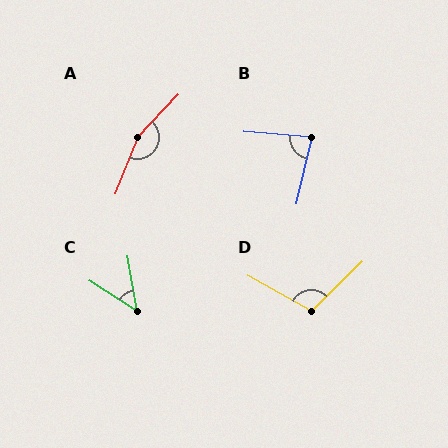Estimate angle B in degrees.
Approximately 81 degrees.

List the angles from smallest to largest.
C (47°), B (81°), D (106°), A (158°).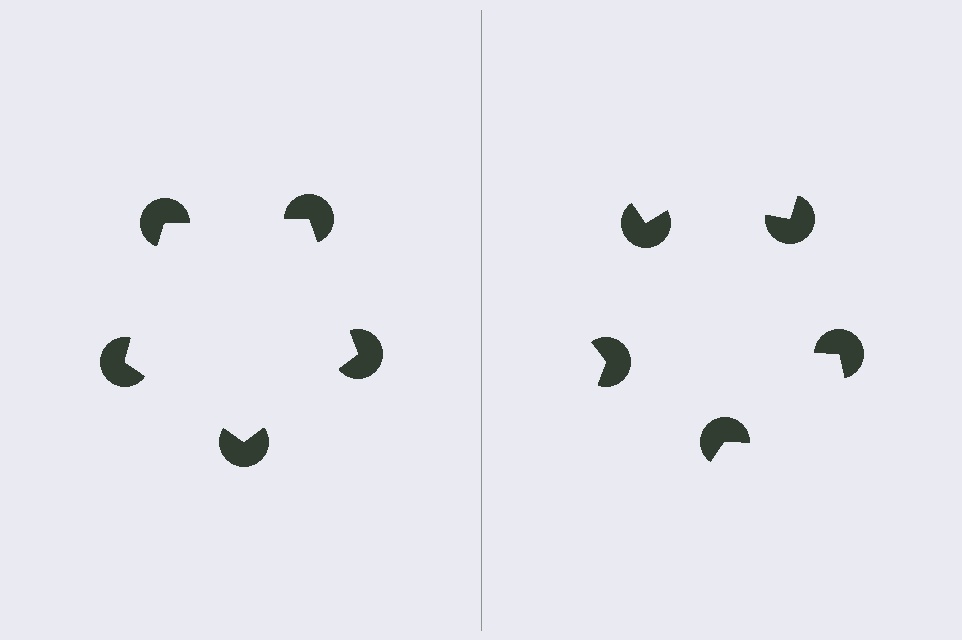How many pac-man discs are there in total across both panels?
10 — 5 on each side.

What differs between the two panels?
The pac-man discs are positioned identically on both sides; only the wedge orientations differ. On the left they align to a pentagon; on the right they are misaligned.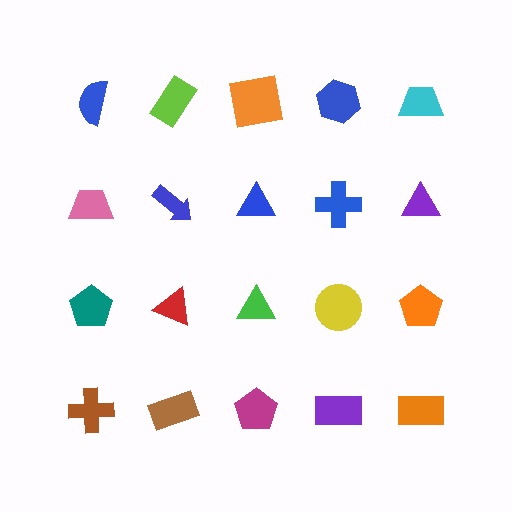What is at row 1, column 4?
A blue hexagon.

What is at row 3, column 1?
A teal pentagon.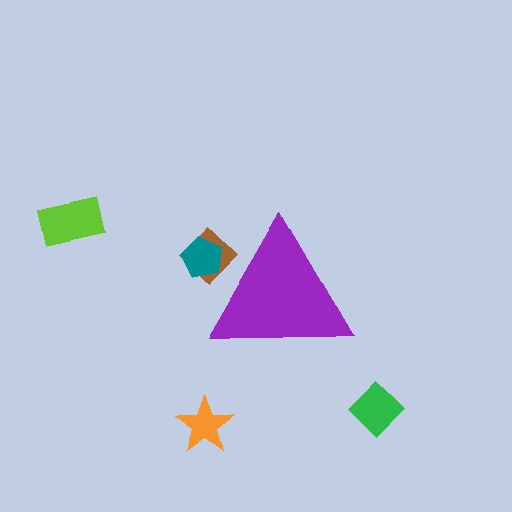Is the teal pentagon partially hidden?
Yes, the teal pentagon is partially hidden behind the purple triangle.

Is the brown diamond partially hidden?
Yes, the brown diamond is partially hidden behind the purple triangle.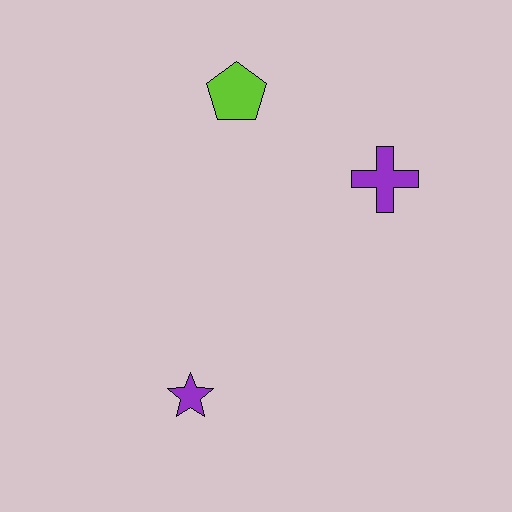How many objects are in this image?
There are 3 objects.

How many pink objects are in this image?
There are no pink objects.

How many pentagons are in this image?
There is 1 pentagon.